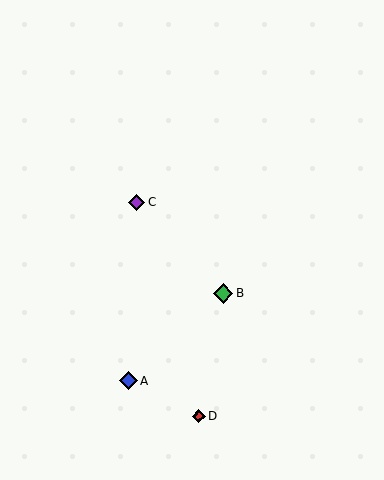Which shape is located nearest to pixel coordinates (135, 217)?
The purple diamond (labeled C) at (137, 202) is nearest to that location.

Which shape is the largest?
The green diamond (labeled B) is the largest.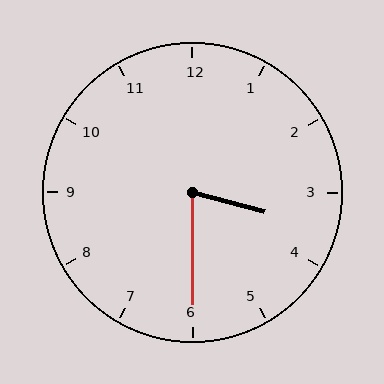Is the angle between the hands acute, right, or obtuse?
It is acute.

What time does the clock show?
3:30.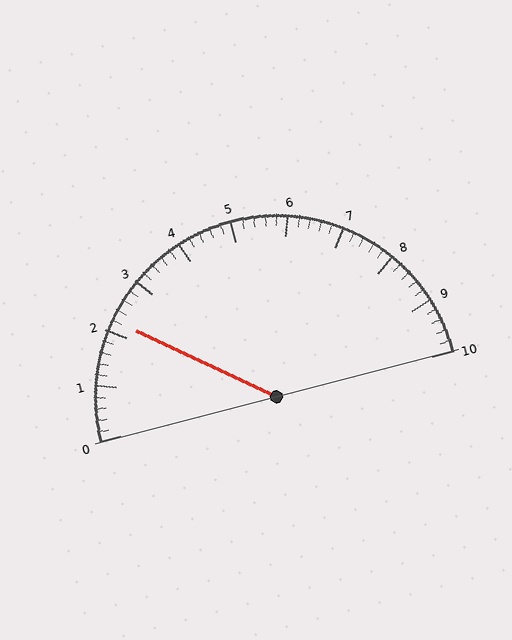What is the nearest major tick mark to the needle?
The nearest major tick mark is 2.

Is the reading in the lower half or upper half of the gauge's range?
The reading is in the lower half of the range (0 to 10).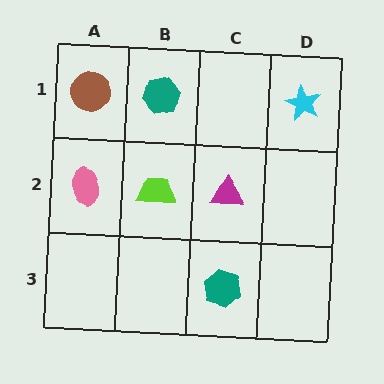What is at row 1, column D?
A cyan star.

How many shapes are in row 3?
1 shape.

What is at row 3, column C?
A teal hexagon.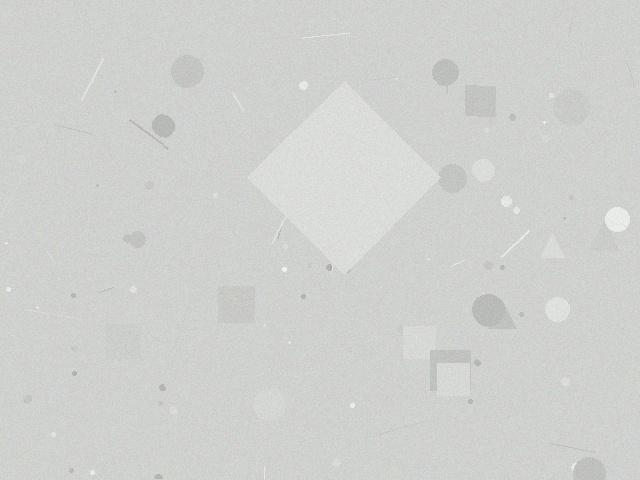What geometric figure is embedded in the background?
A diamond is embedded in the background.